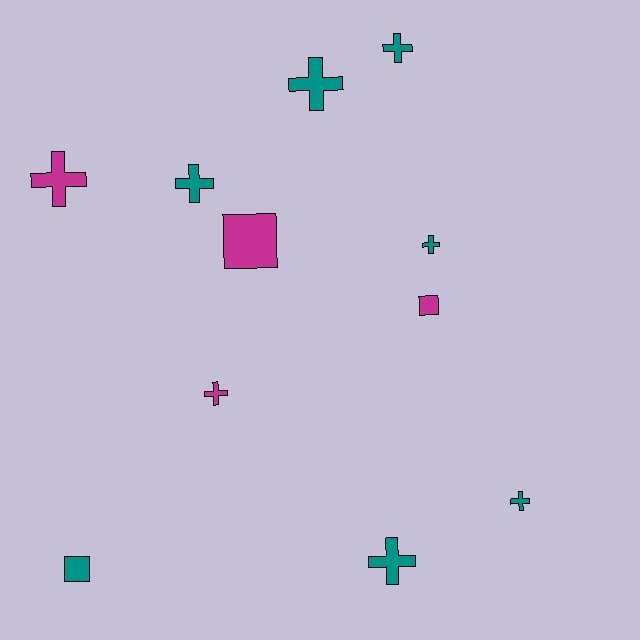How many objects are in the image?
There are 11 objects.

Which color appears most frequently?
Teal, with 7 objects.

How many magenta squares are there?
There are 2 magenta squares.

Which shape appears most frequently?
Cross, with 8 objects.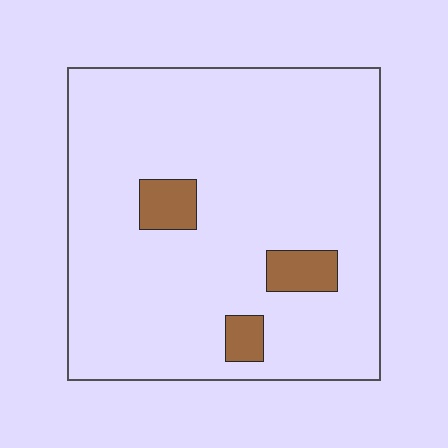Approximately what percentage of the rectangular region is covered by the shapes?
Approximately 10%.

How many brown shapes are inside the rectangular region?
3.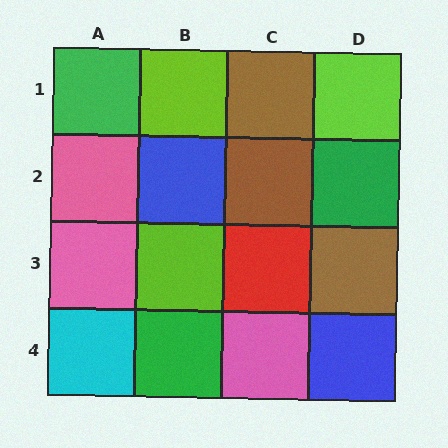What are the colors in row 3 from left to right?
Pink, lime, red, brown.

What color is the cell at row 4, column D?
Blue.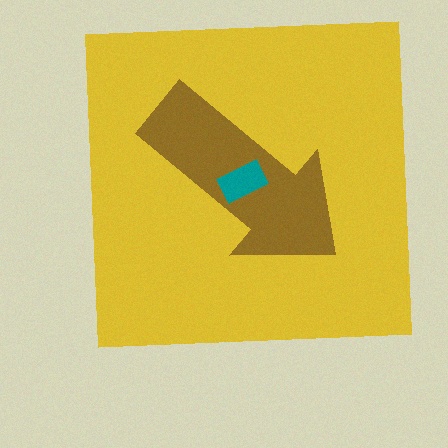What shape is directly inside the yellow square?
The brown arrow.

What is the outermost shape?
The yellow square.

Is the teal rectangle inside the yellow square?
Yes.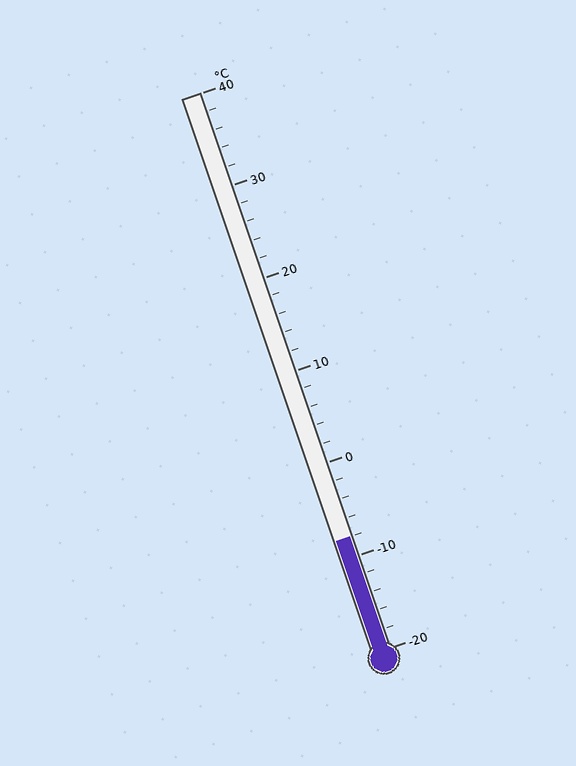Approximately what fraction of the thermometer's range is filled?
The thermometer is filled to approximately 20% of its range.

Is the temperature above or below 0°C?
The temperature is below 0°C.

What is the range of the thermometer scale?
The thermometer scale ranges from -20°C to 40°C.